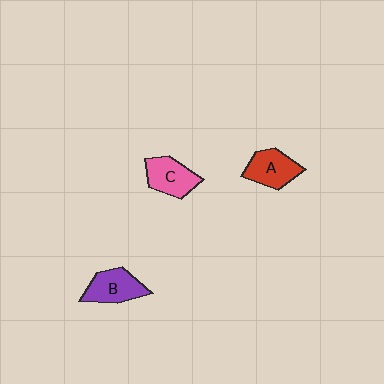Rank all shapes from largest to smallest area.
From largest to smallest: B (purple), C (pink), A (red).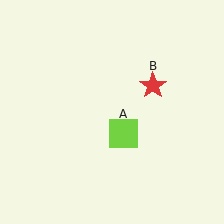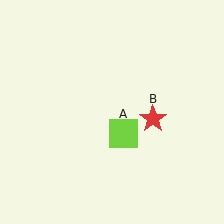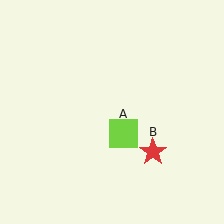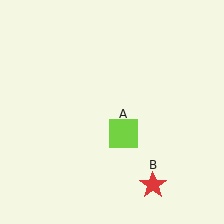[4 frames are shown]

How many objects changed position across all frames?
1 object changed position: red star (object B).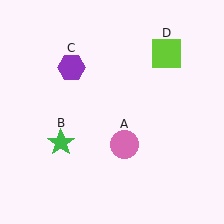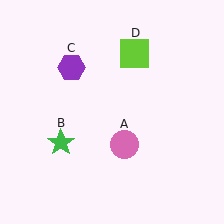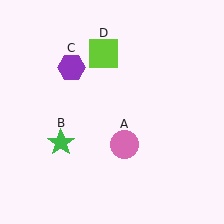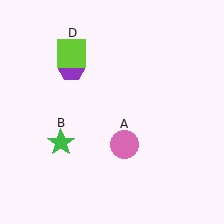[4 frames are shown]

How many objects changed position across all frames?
1 object changed position: lime square (object D).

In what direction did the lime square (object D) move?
The lime square (object D) moved left.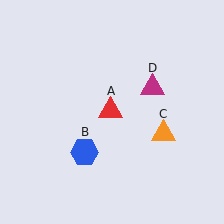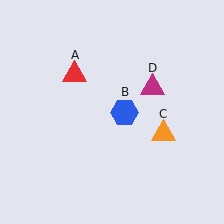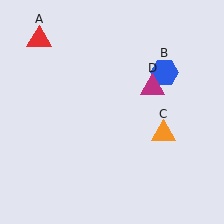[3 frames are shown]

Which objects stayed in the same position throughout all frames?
Orange triangle (object C) and magenta triangle (object D) remained stationary.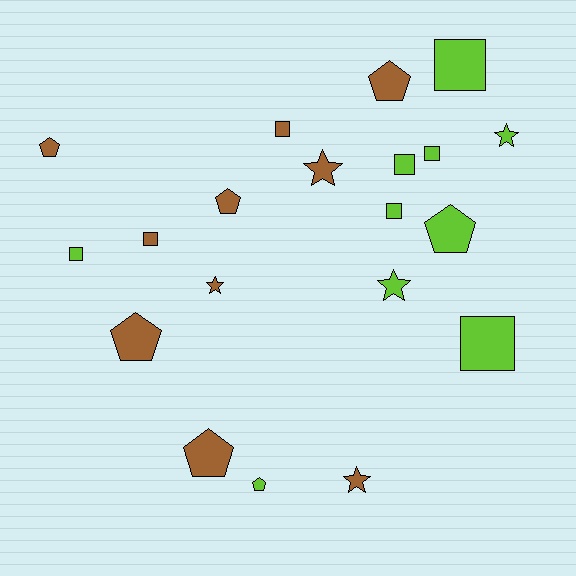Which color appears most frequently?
Lime, with 10 objects.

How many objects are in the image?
There are 20 objects.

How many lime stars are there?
There are 2 lime stars.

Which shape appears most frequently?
Square, with 8 objects.